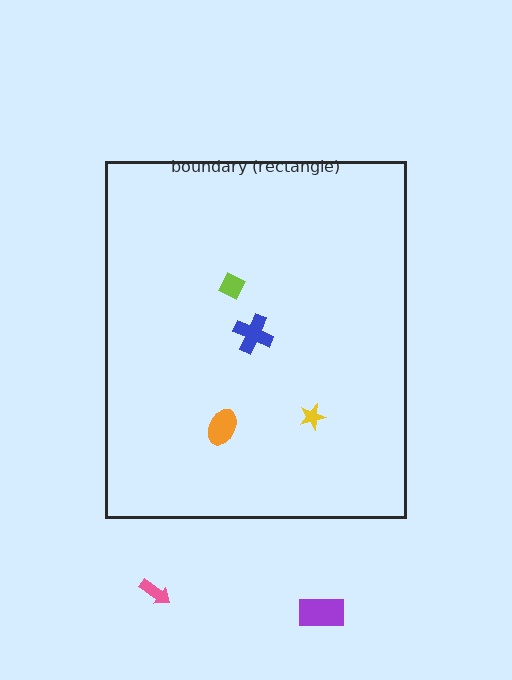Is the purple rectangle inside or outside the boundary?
Outside.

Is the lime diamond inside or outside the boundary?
Inside.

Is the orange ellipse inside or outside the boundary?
Inside.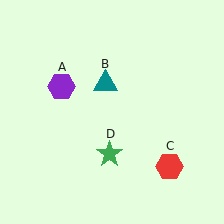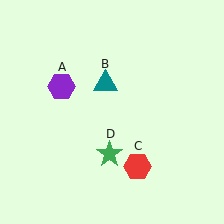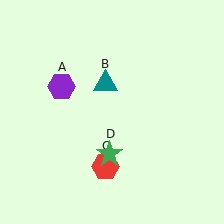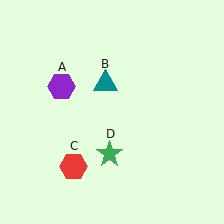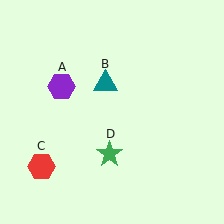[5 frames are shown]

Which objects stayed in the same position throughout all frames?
Purple hexagon (object A) and teal triangle (object B) and green star (object D) remained stationary.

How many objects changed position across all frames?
1 object changed position: red hexagon (object C).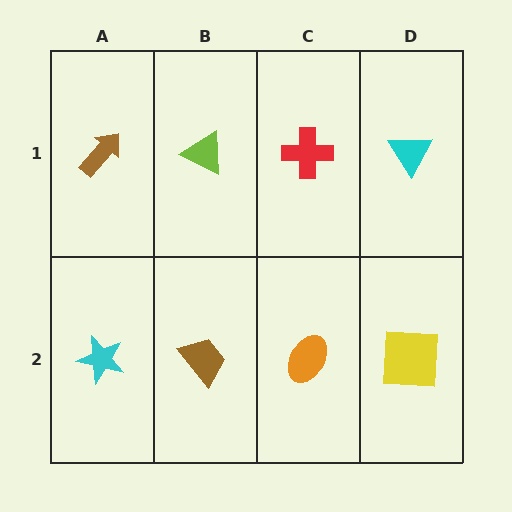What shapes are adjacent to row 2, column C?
A red cross (row 1, column C), a brown trapezoid (row 2, column B), a yellow square (row 2, column D).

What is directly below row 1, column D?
A yellow square.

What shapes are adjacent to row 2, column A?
A brown arrow (row 1, column A), a brown trapezoid (row 2, column B).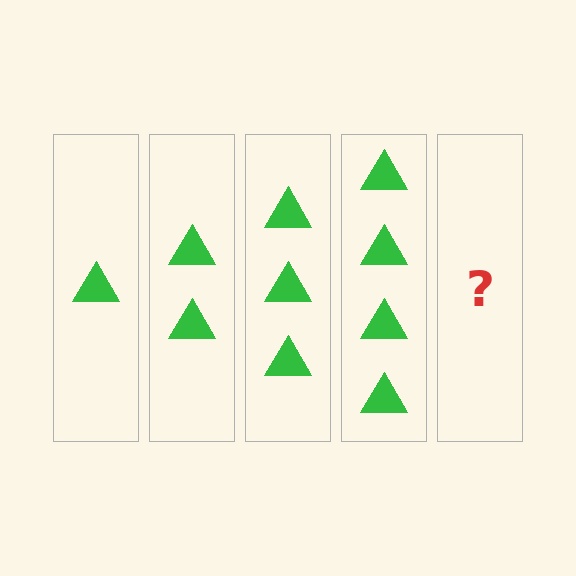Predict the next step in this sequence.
The next step is 5 triangles.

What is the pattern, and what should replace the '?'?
The pattern is that each step adds one more triangle. The '?' should be 5 triangles.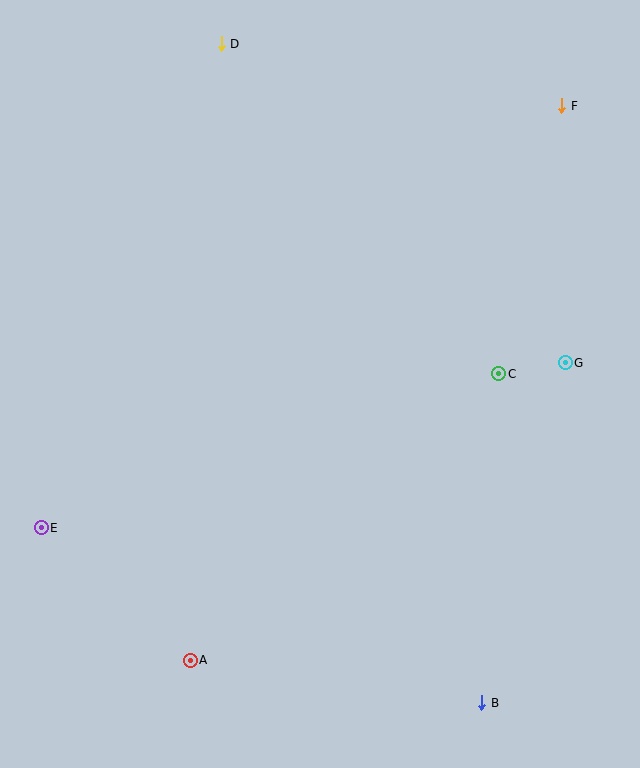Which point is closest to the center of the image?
Point C at (499, 374) is closest to the center.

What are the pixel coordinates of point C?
Point C is at (499, 374).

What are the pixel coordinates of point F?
Point F is at (562, 106).